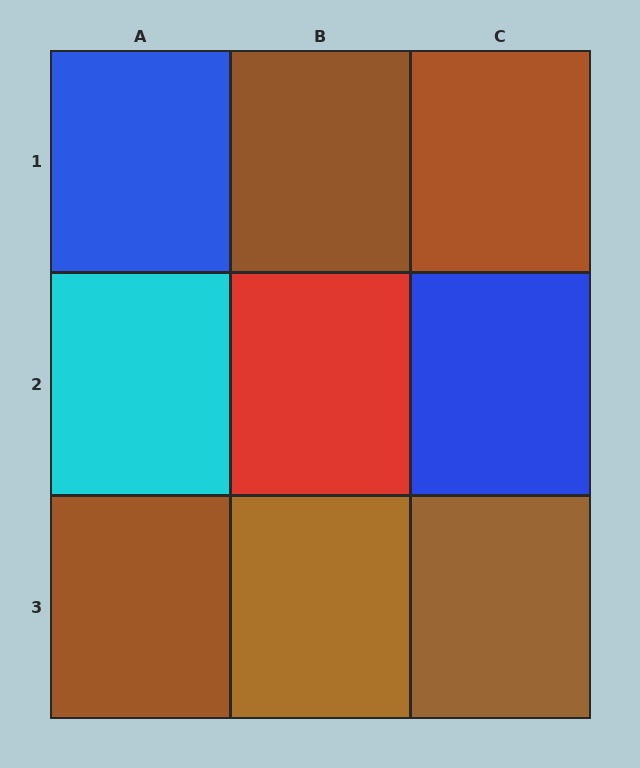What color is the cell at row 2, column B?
Red.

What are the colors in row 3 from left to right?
Brown, brown, brown.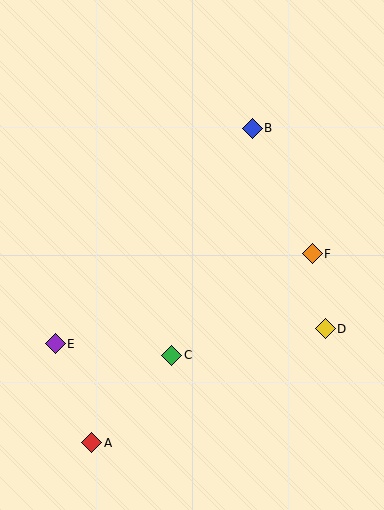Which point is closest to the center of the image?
Point C at (172, 355) is closest to the center.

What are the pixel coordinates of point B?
Point B is at (252, 128).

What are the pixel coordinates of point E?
Point E is at (55, 344).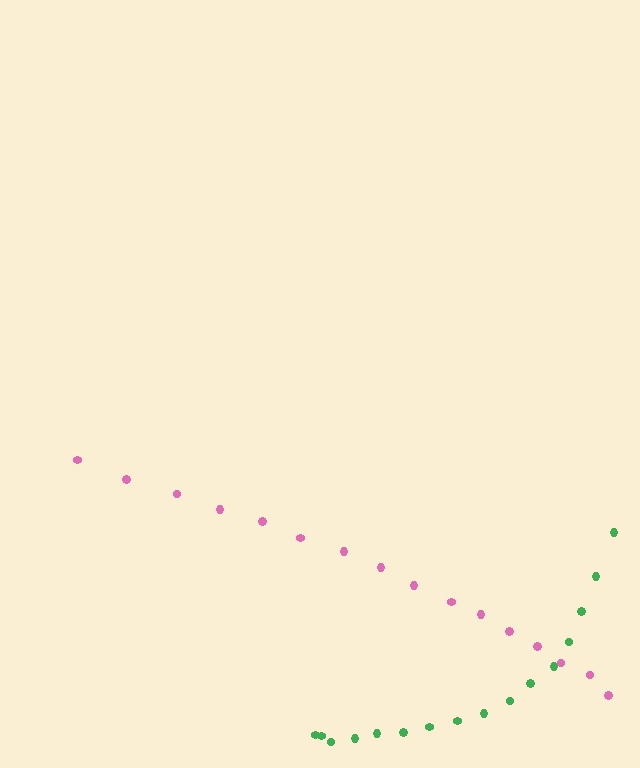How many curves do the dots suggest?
There are 2 distinct paths.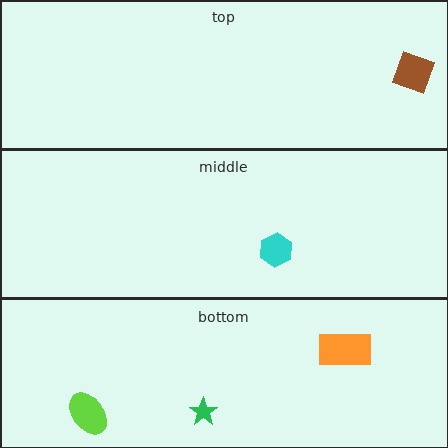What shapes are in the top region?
The brown square.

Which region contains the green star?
The bottom region.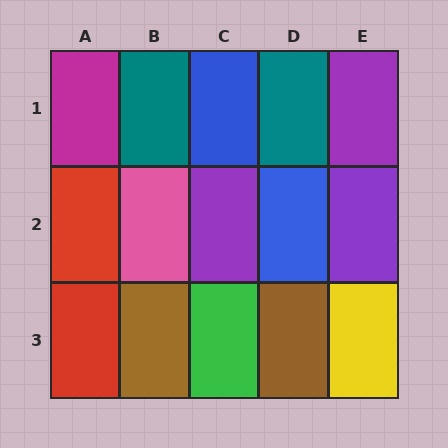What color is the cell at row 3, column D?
Brown.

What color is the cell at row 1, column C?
Blue.